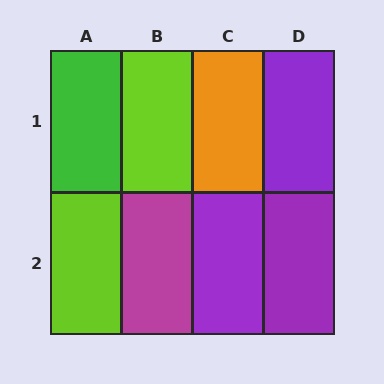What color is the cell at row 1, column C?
Orange.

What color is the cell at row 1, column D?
Purple.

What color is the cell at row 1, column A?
Green.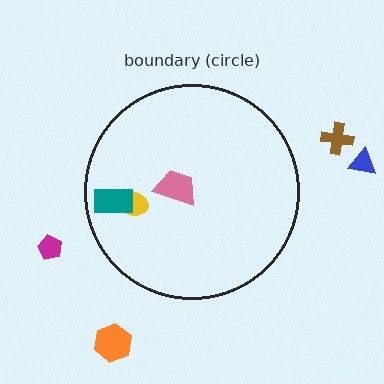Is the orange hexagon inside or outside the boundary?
Outside.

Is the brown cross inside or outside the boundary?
Outside.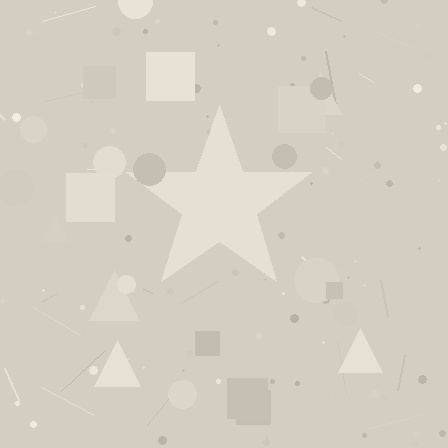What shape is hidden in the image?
A star is hidden in the image.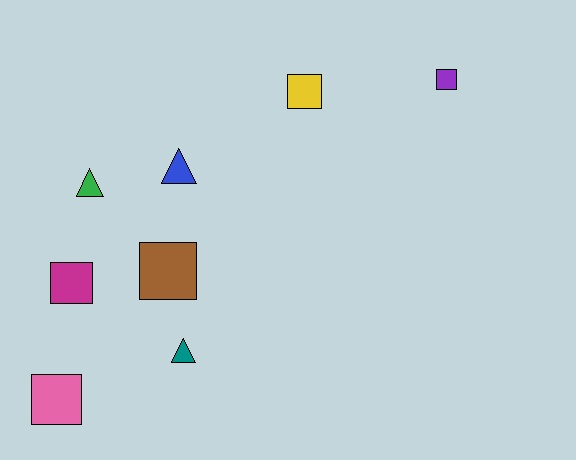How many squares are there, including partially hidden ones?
There are 5 squares.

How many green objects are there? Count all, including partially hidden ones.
There is 1 green object.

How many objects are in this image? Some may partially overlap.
There are 8 objects.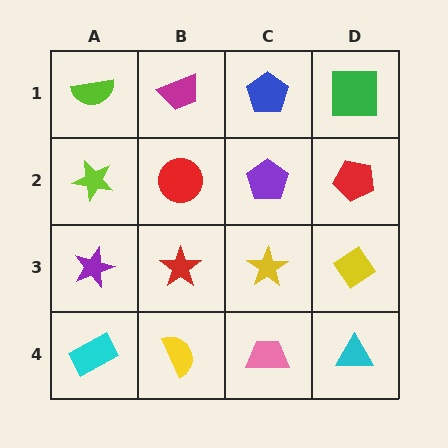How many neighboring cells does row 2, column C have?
4.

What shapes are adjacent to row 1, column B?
A red circle (row 2, column B), a lime semicircle (row 1, column A), a blue pentagon (row 1, column C).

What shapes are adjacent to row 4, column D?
A yellow diamond (row 3, column D), a pink trapezoid (row 4, column C).